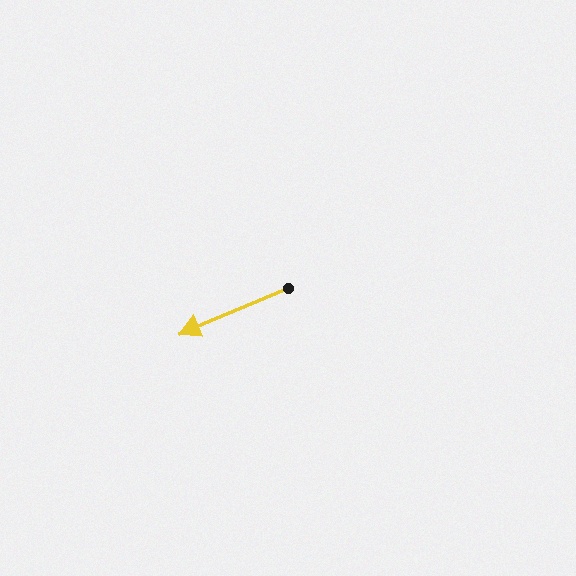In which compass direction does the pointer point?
Southwest.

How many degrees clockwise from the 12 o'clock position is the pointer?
Approximately 247 degrees.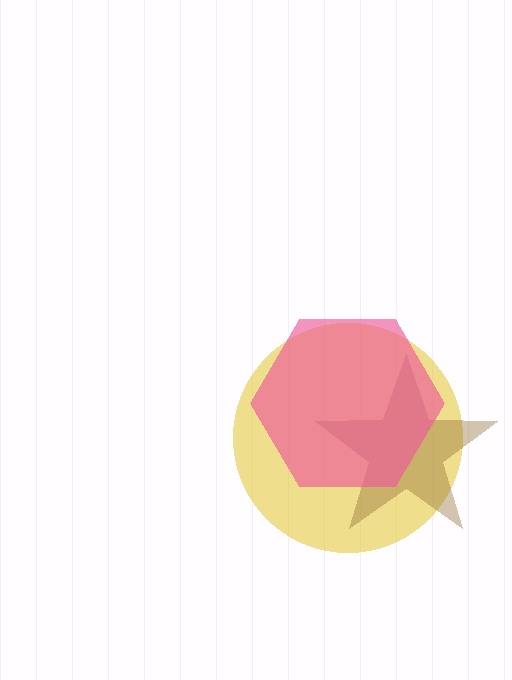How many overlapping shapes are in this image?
There are 3 overlapping shapes in the image.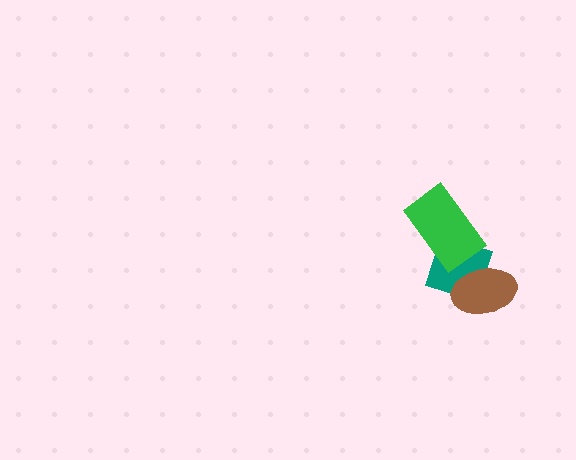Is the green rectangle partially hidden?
No, no other shape covers it.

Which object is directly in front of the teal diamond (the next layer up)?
The brown ellipse is directly in front of the teal diamond.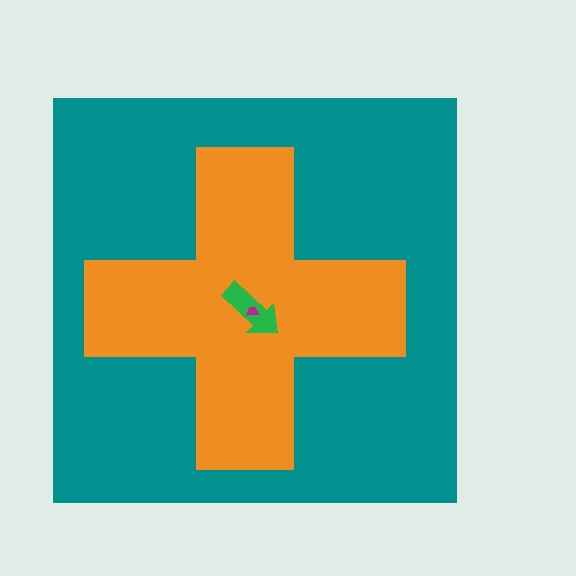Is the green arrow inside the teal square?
Yes.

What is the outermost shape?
The teal square.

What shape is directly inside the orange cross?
The green arrow.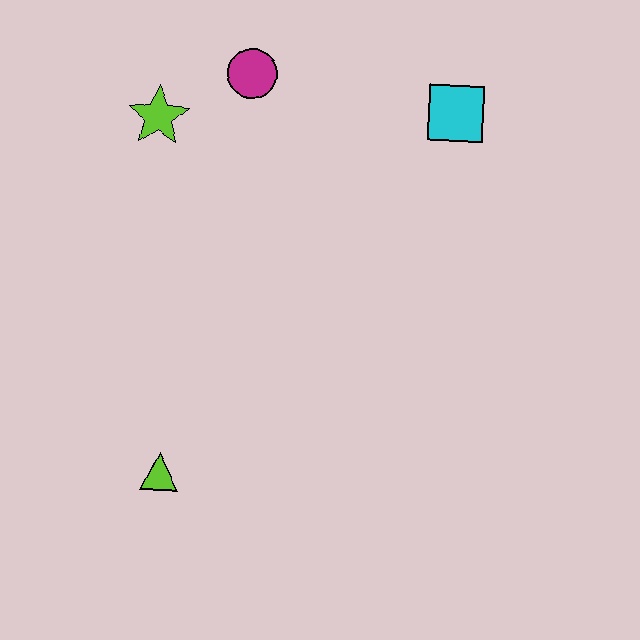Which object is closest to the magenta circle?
The lime star is closest to the magenta circle.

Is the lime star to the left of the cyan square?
Yes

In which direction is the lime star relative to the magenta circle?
The lime star is to the left of the magenta circle.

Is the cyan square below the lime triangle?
No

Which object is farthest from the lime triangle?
The cyan square is farthest from the lime triangle.